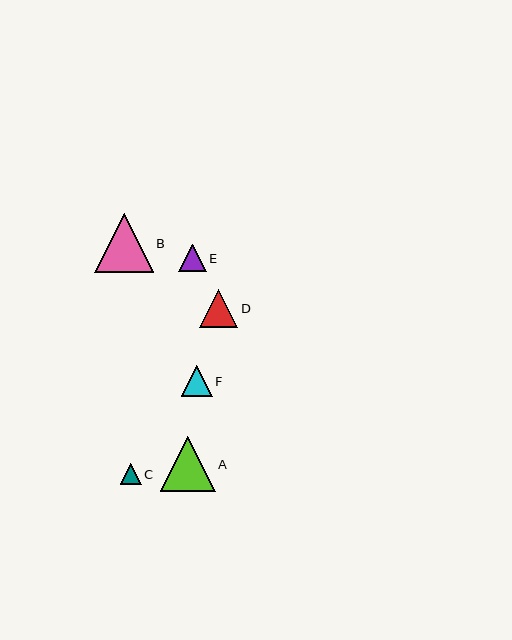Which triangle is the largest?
Triangle B is the largest with a size of approximately 58 pixels.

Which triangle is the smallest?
Triangle C is the smallest with a size of approximately 21 pixels.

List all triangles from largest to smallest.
From largest to smallest: B, A, D, F, E, C.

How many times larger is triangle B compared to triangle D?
Triangle B is approximately 1.5 times the size of triangle D.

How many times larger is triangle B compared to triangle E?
Triangle B is approximately 2.1 times the size of triangle E.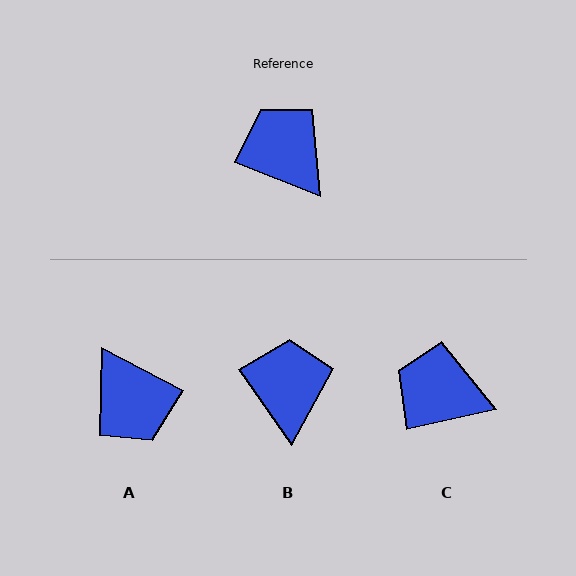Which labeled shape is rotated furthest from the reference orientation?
A, about 174 degrees away.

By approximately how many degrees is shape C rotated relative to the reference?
Approximately 34 degrees counter-clockwise.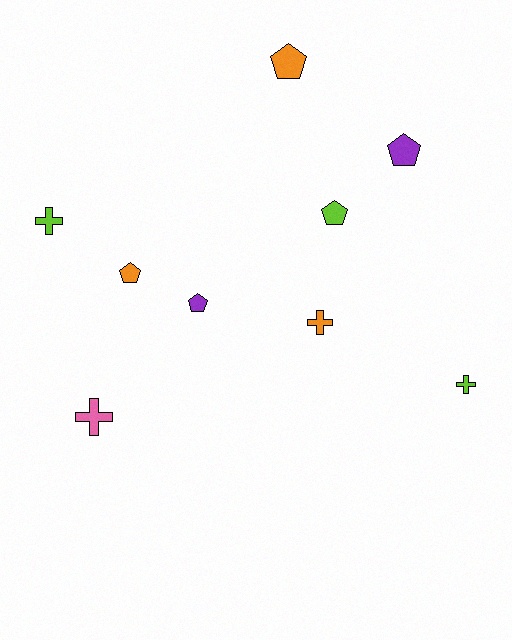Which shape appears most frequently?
Pentagon, with 5 objects.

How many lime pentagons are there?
There is 1 lime pentagon.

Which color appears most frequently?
Orange, with 3 objects.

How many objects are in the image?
There are 9 objects.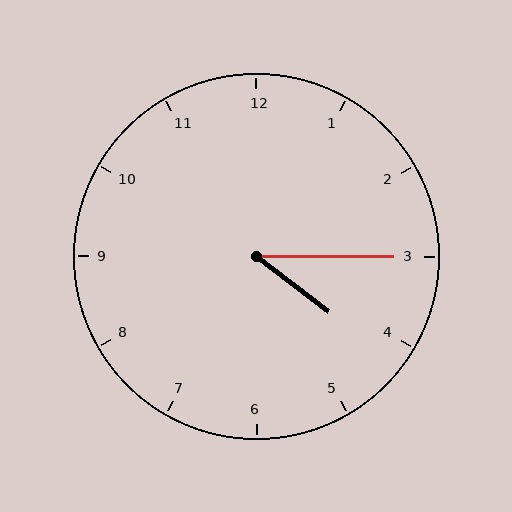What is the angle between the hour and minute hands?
Approximately 38 degrees.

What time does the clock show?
4:15.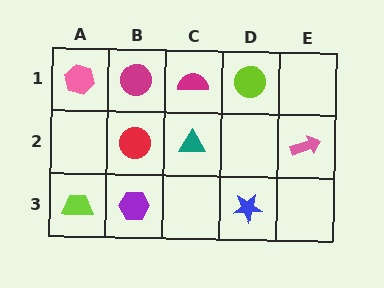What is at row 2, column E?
A pink arrow.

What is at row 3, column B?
A purple hexagon.